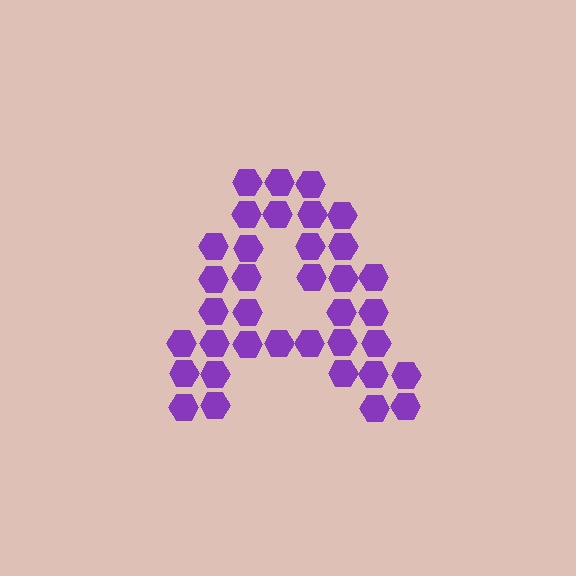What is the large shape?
The large shape is the letter A.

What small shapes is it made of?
It is made of small hexagons.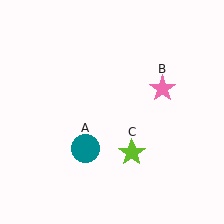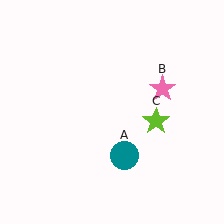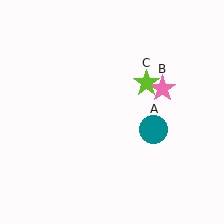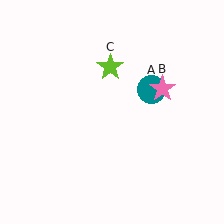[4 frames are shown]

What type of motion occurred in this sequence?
The teal circle (object A), lime star (object C) rotated counterclockwise around the center of the scene.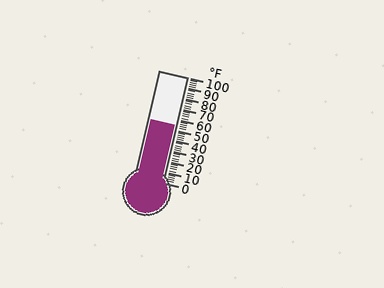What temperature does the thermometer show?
The thermometer shows approximately 54°F.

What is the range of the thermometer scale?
The thermometer scale ranges from 0°F to 100°F.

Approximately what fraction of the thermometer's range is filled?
The thermometer is filled to approximately 55% of its range.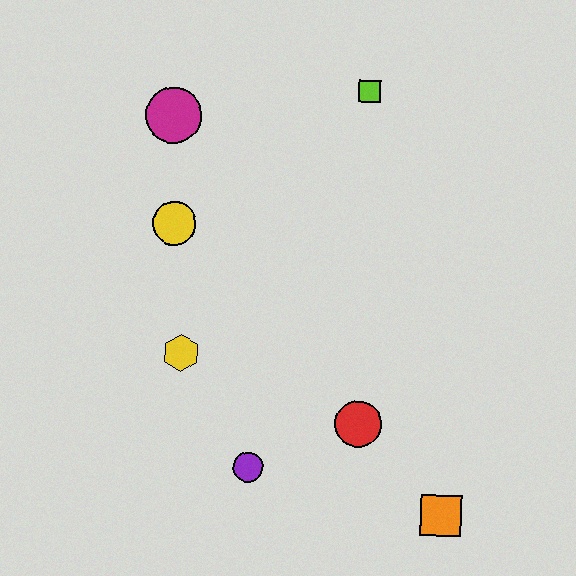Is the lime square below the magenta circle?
No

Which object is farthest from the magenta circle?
The orange square is farthest from the magenta circle.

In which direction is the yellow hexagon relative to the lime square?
The yellow hexagon is below the lime square.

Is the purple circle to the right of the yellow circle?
Yes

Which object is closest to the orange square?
The red circle is closest to the orange square.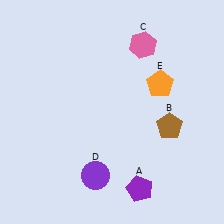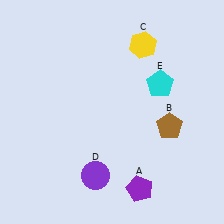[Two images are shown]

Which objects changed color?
C changed from pink to yellow. E changed from orange to cyan.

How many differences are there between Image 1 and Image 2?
There are 2 differences between the two images.